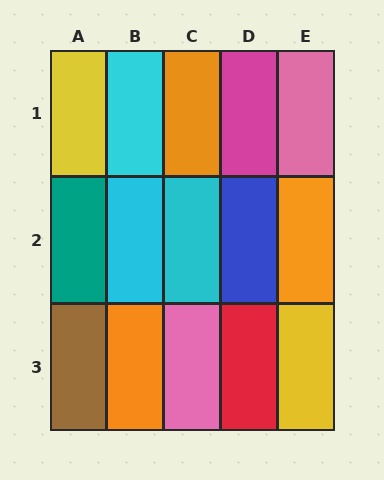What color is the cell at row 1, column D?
Magenta.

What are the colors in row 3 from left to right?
Brown, orange, pink, red, yellow.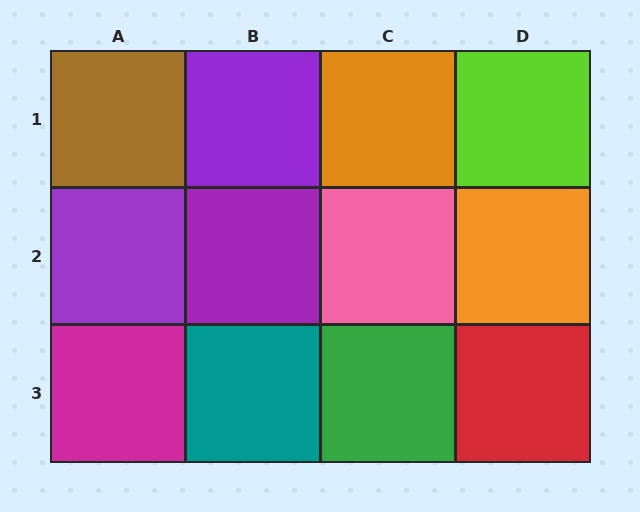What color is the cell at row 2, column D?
Orange.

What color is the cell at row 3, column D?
Red.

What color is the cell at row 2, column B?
Purple.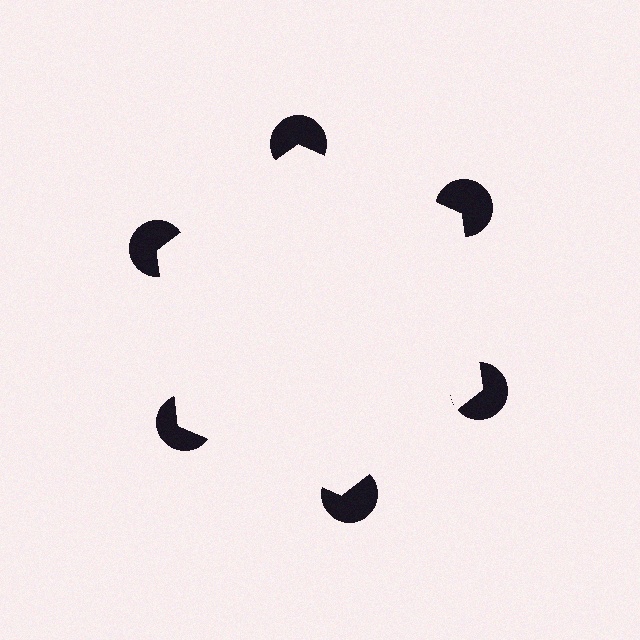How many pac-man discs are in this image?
There are 6 — one at each vertex of the illusory hexagon.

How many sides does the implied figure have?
6 sides.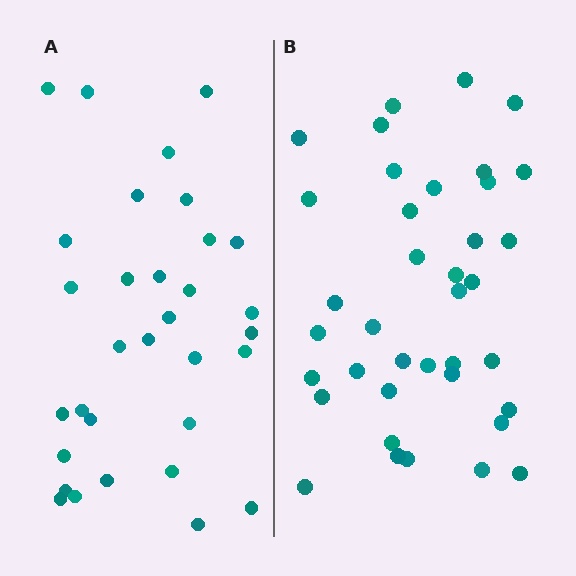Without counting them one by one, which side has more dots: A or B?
Region B (the right region) has more dots.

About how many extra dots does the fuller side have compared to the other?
Region B has about 6 more dots than region A.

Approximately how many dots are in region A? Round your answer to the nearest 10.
About 30 dots. (The exact count is 32, which rounds to 30.)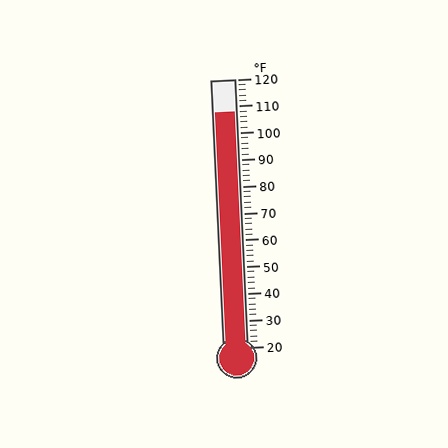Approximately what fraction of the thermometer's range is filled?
The thermometer is filled to approximately 90% of its range.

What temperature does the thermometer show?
The thermometer shows approximately 108°F.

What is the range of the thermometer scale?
The thermometer scale ranges from 20°F to 120°F.